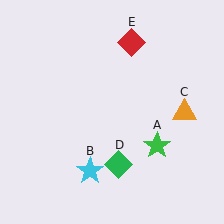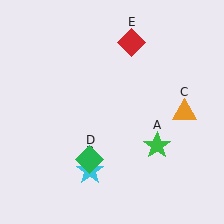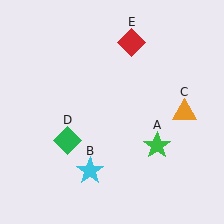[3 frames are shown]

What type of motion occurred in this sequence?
The green diamond (object D) rotated clockwise around the center of the scene.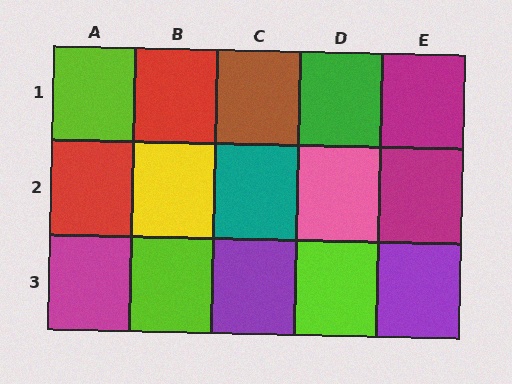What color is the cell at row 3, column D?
Lime.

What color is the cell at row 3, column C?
Purple.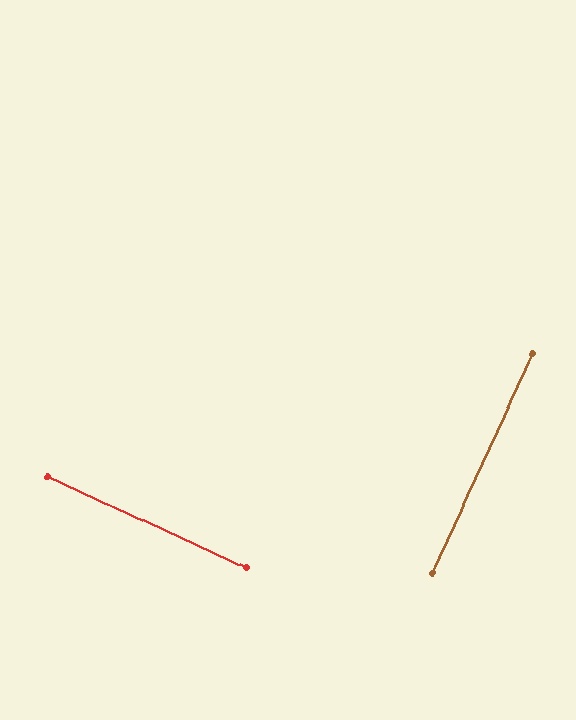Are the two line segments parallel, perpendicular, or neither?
Perpendicular — they meet at approximately 90°.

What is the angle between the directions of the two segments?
Approximately 90 degrees.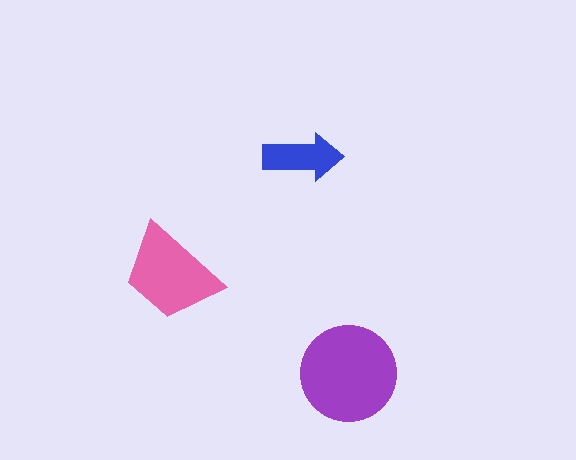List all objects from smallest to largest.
The blue arrow, the pink trapezoid, the purple circle.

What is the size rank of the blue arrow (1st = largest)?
3rd.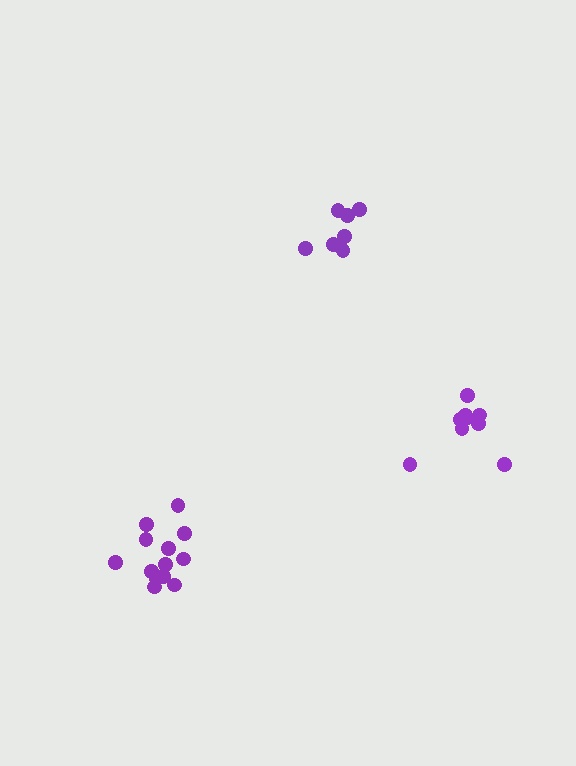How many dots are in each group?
Group 1: 13 dots, Group 2: 7 dots, Group 3: 9 dots (29 total).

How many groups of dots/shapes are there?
There are 3 groups.